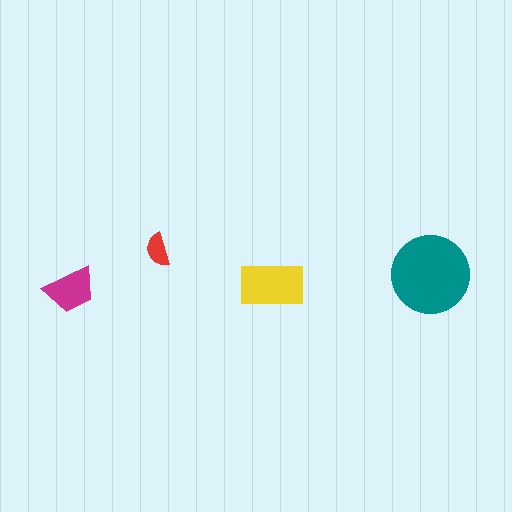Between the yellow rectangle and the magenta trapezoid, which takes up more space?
The yellow rectangle.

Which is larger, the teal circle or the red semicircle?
The teal circle.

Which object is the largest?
The teal circle.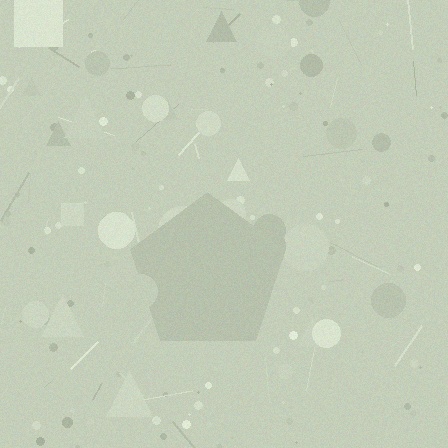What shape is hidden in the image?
A pentagon is hidden in the image.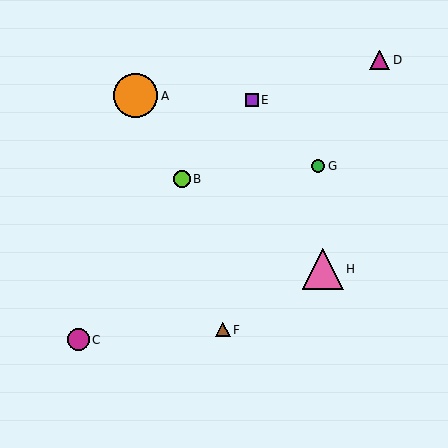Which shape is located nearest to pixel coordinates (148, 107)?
The orange circle (labeled A) at (135, 96) is nearest to that location.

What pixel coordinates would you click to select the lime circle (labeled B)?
Click at (182, 179) to select the lime circle B.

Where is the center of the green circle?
The center of the green circle is at (318, 166).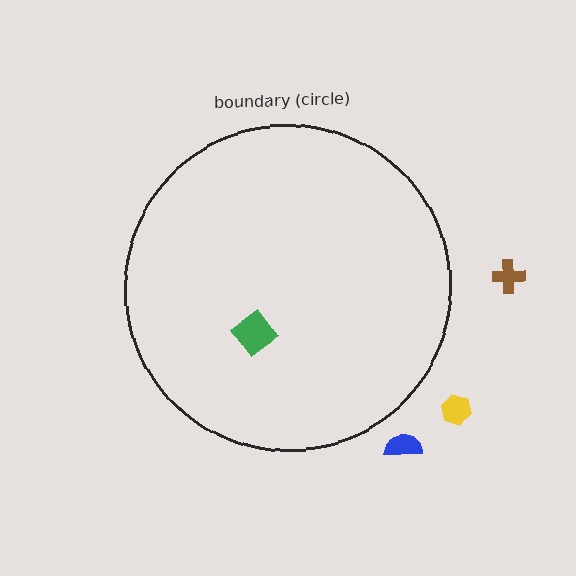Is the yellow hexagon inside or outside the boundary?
Outside.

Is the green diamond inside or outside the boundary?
Inside.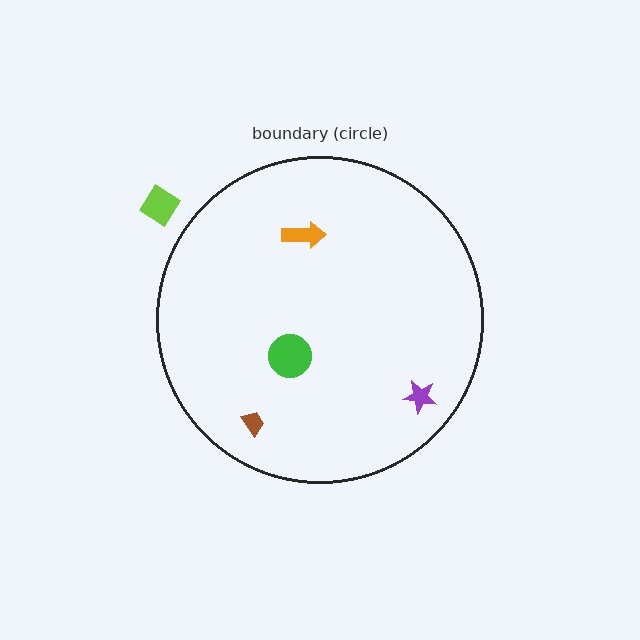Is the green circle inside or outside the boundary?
Inside.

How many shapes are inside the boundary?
4 inside, 1 outside.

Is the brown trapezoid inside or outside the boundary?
Inside.